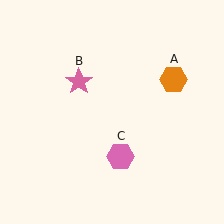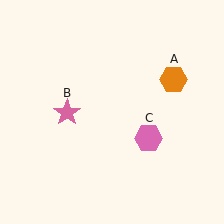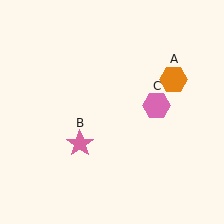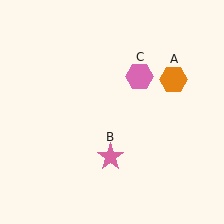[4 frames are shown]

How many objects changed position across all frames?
2 objects changed position: pink star (object B), pink hexagon (object C).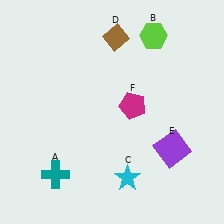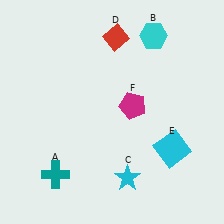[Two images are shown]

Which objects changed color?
B changed from lime to cyan. D changed from brown to red. E changed from purple to cyan.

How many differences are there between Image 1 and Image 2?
There are 3 differences between the two images.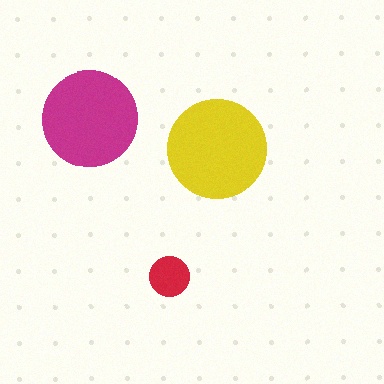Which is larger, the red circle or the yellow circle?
The yellow one.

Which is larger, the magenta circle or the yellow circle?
The yellow one.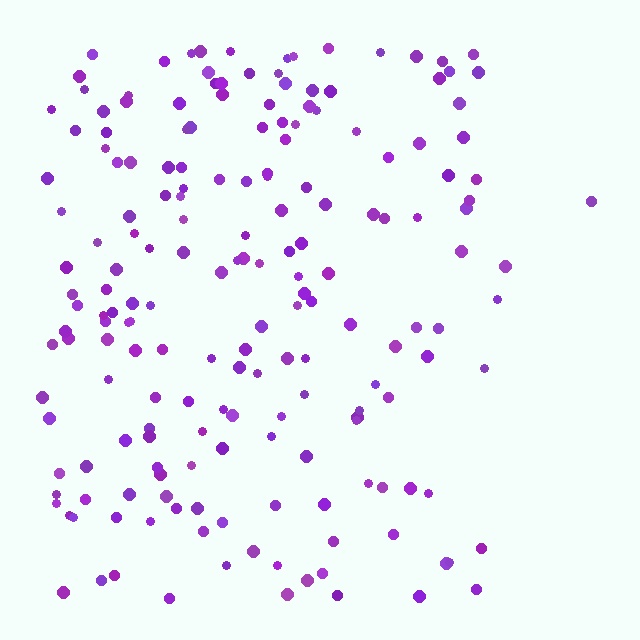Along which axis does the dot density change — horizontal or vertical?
Horizontal.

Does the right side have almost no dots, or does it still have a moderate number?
Still a moderate number, just noticeably fewer than the left.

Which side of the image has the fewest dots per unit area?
The right.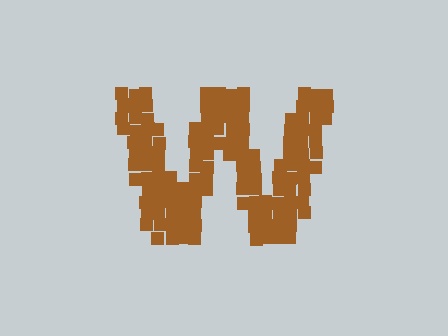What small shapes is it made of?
It is made of small squares.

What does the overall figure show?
The overall figure shows the letter W.